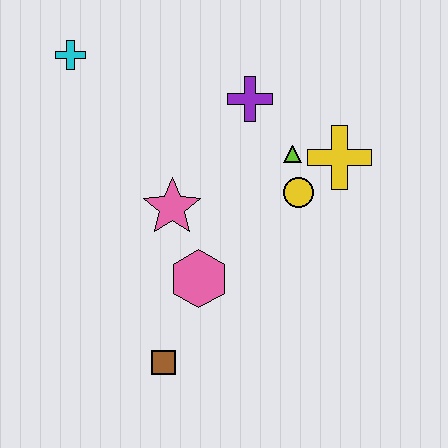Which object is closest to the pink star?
The pink hexagon is closest to the pink star.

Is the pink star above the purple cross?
No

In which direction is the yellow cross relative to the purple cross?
The yellow cross is to the right of the purple cross.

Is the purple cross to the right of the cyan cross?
Yes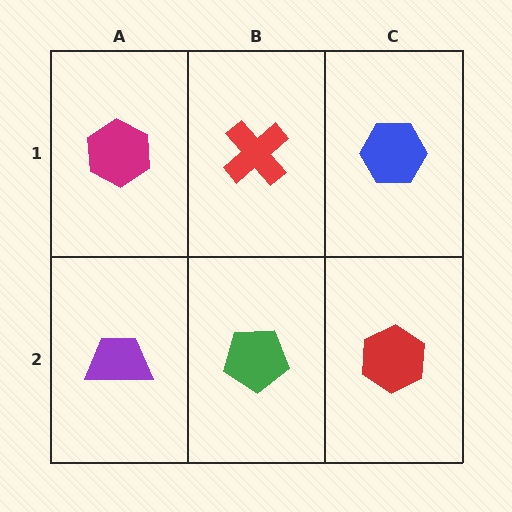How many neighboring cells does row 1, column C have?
2.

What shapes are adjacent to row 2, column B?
A red cross (row 1, column B), a purple trapezoid (row 2, column A), a red hexagon (row 2, column C).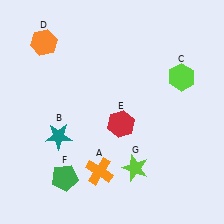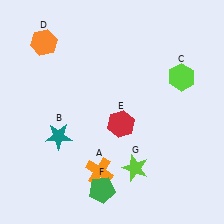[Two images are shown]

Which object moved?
The green pentagon (F) moved right.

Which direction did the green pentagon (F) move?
The green pentagon (F) moved right.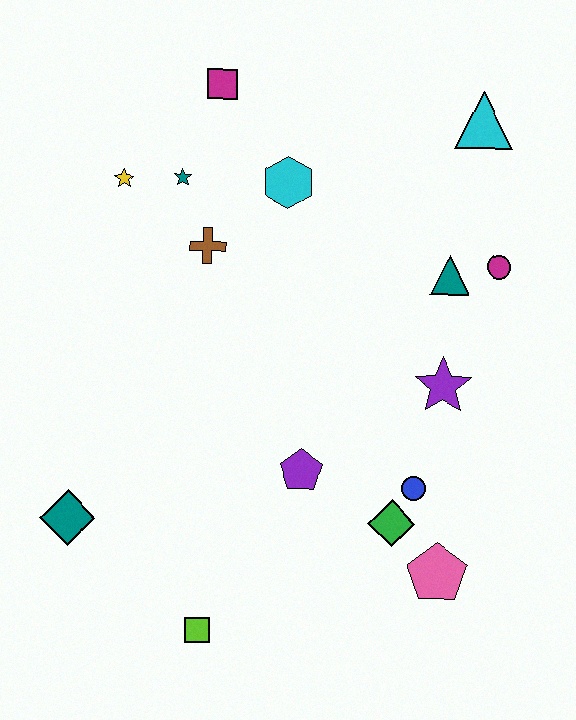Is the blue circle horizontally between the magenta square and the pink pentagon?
Yes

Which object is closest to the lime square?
The teal diamond is closest to the lime square.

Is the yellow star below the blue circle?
No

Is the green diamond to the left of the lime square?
No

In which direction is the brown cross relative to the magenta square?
The brown cross is below the magenta square.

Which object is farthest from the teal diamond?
The cyan triangle is farthest from the teal diamond.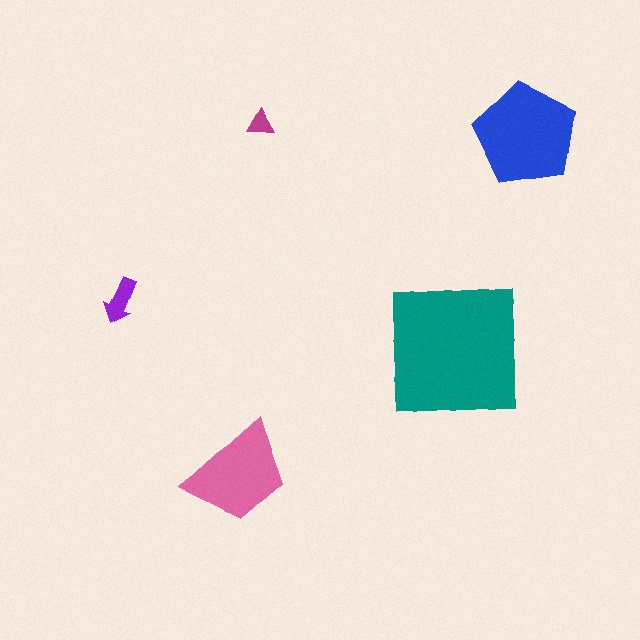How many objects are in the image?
There are 5 objects in the image.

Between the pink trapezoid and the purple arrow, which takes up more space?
The pink trapezoid.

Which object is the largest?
The teal square.